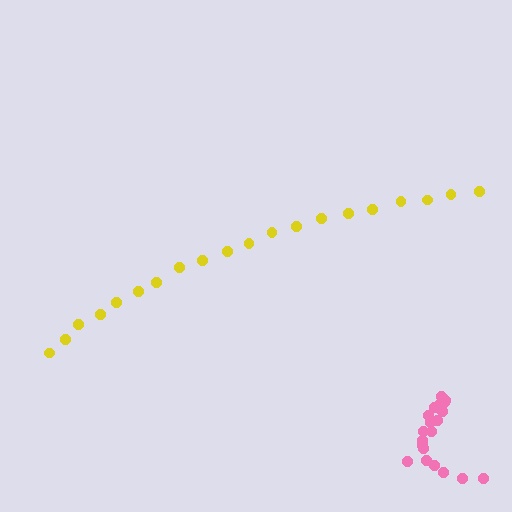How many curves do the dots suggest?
There are 2 distinct paths.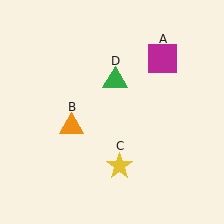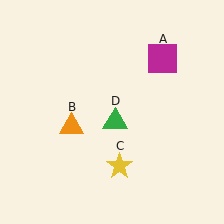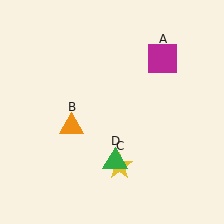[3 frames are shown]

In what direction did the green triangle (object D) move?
The green triangle (object D) moved down.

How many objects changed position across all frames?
1 object changed position: green triangle (object D).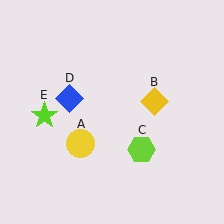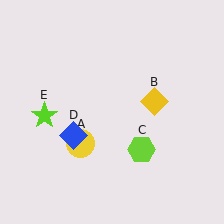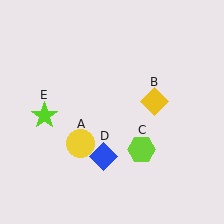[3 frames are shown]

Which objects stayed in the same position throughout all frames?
Yellow circle (object A) and yellow diamond (object B) and lime hexagon (object C) and lime star (object E) remained stationary.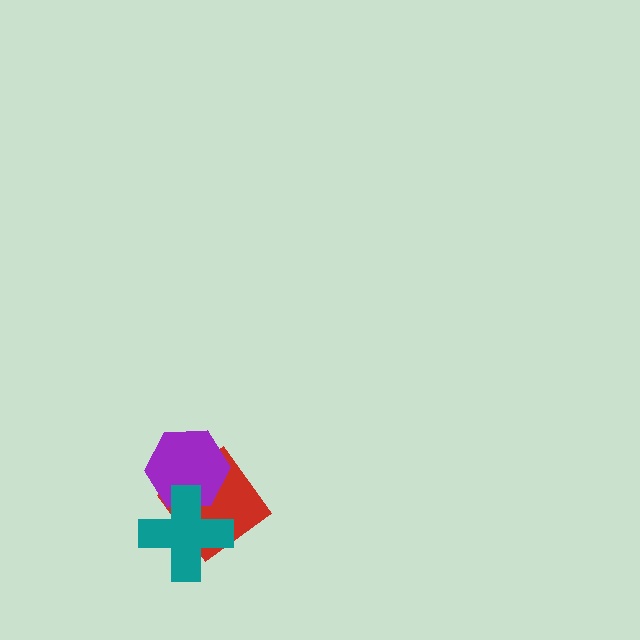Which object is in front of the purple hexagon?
The teal cross is in front of the purple hexagon.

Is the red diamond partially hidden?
Yes, it is partially covered by another shape.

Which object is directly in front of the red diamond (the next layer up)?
The purple hexagon is directly in front of the red diamond.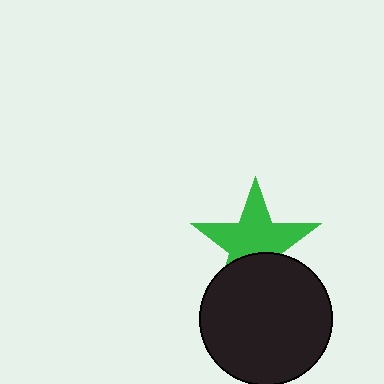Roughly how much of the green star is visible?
About half of it is visible (roughly 65%).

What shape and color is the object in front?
The object in front is a black circle.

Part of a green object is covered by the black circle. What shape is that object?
It is a star.